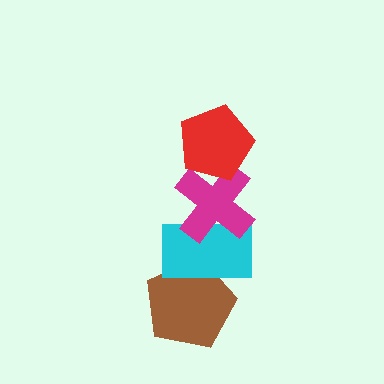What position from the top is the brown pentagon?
The brown pentagon is 4th from the top.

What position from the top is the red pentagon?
The red pentagon is 1st from the top.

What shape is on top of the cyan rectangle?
The magenta cross is on top of the cyan rectangle.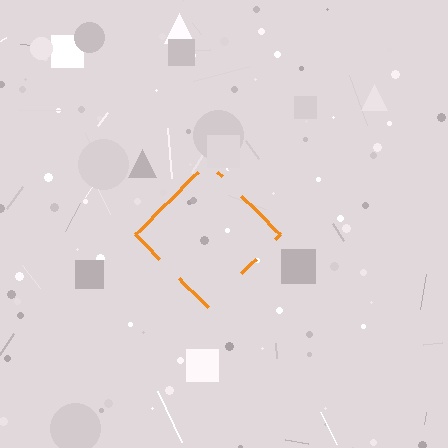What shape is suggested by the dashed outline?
The dashed outline suggests a diamond.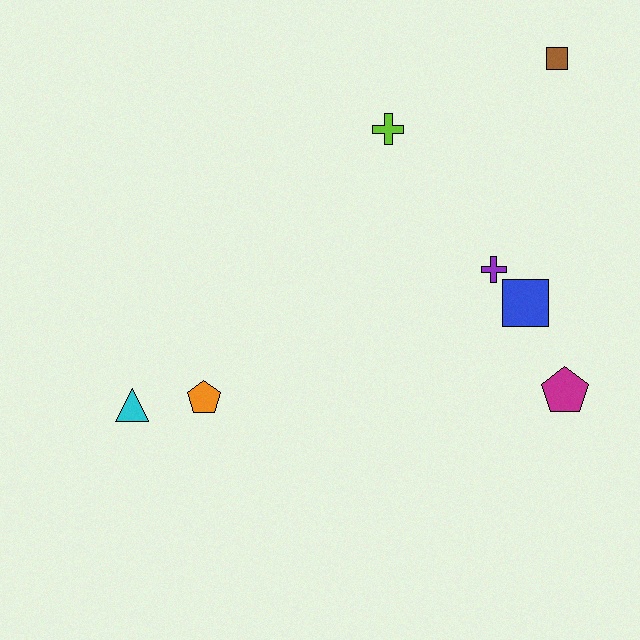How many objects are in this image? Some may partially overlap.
There are 7 objects.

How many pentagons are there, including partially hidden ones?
There are 2 pentagons.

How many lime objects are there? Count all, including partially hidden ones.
There is 1 lime object.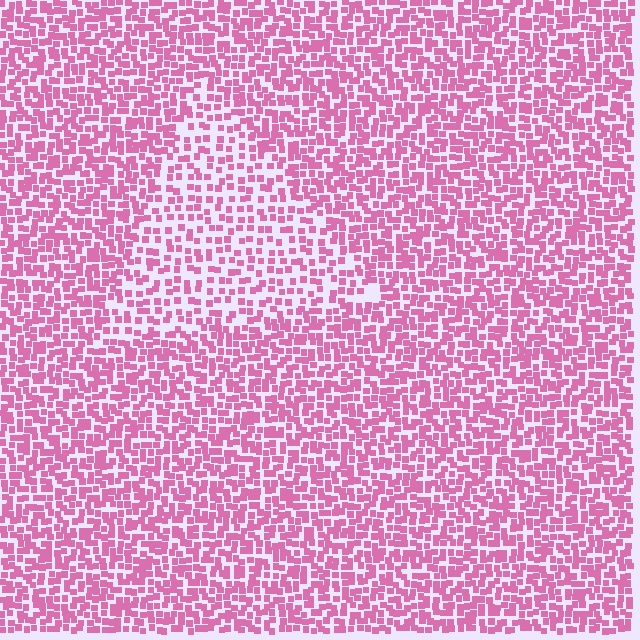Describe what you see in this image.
The image contains small pink elements arranged at two different densities. A triangle-shaped region is visible where the elements are less densely packed than the surrounding area.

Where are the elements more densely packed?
The elements are more densely packed outside the triangle boundary.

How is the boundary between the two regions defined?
The boundary is defined by a change in element density (approximately 1.8x ratio). All elements are the same color, size, and shape.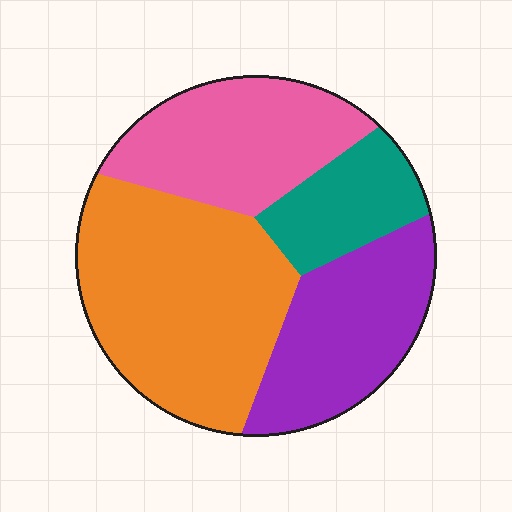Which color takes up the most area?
Orange, at roughly 40%.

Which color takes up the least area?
Teal, at roughly 15%.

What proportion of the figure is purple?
Purple covers about 25% of the figure.